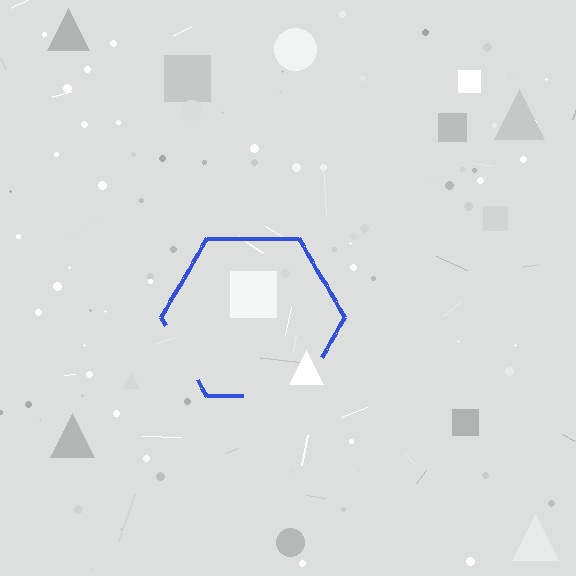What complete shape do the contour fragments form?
The contour fragments form a hexagon.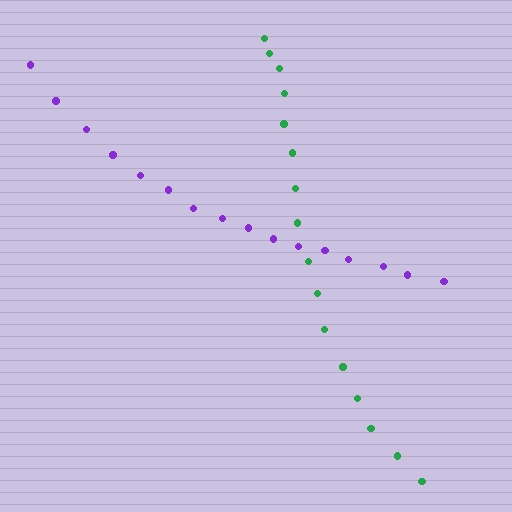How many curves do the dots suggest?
There are 2 distinct paths.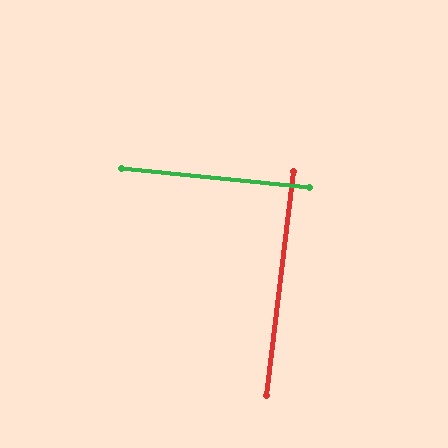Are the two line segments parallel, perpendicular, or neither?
Perpendicular — they meet at approximately 89°.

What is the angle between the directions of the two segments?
Approximately 89 degrees.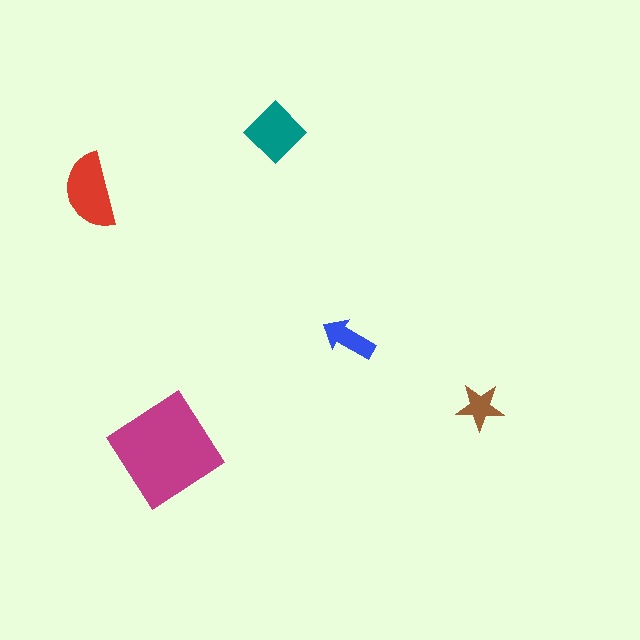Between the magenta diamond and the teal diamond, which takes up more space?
The magenta diamond.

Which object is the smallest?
The brown star.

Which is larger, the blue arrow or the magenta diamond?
The magenta diamond.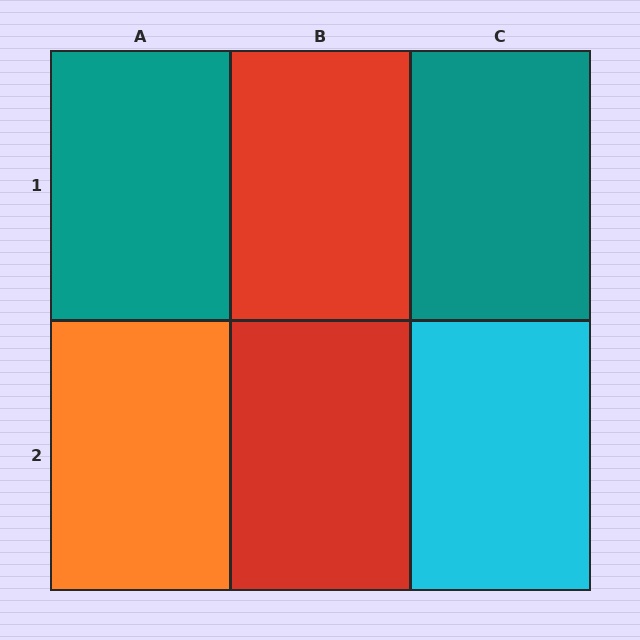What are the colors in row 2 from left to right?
Orange, red, cyan.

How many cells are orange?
1 cell is orange.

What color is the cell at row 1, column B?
Red.